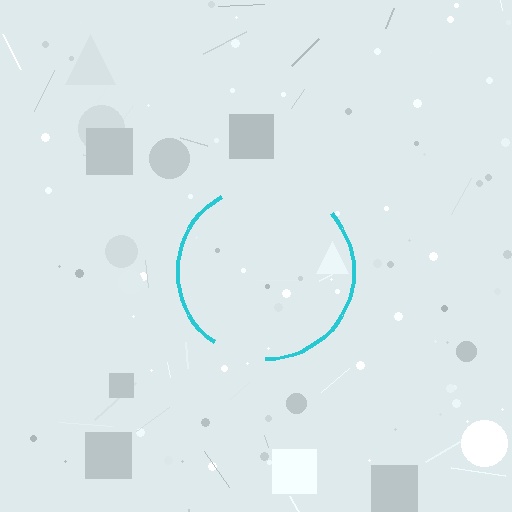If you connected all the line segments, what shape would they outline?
They would outline a circle.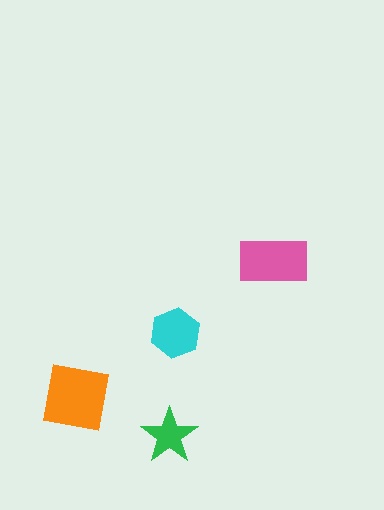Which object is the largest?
The orange square.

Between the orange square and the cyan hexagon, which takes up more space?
The orange square.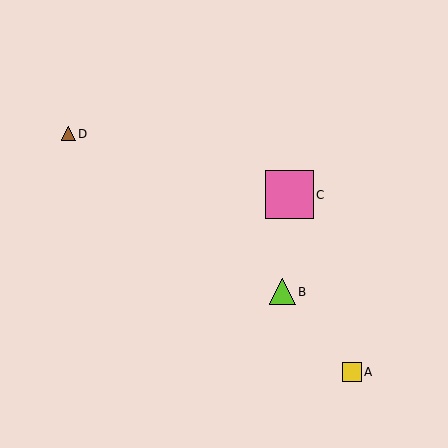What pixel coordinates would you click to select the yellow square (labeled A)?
Click at (352, 372) to select the yellow square A.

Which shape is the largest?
The pink square (labeled C) is the largest.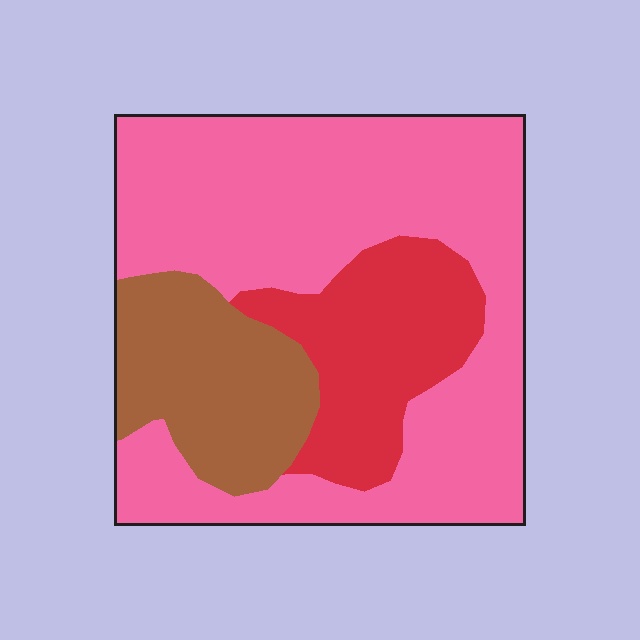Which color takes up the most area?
Pink, at roughly 60%.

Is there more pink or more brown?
Pink.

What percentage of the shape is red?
Red takes up about one fifth (1/5) of the shape.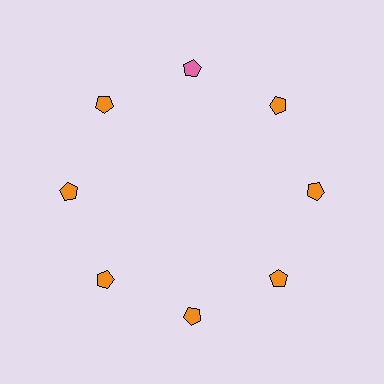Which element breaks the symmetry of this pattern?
The pink pentagon at roughly the 12 o'clock position breaks the symmetry. All other shapes are orange pentagons.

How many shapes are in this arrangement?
There are 8 shapes arranged in a ring pattern.